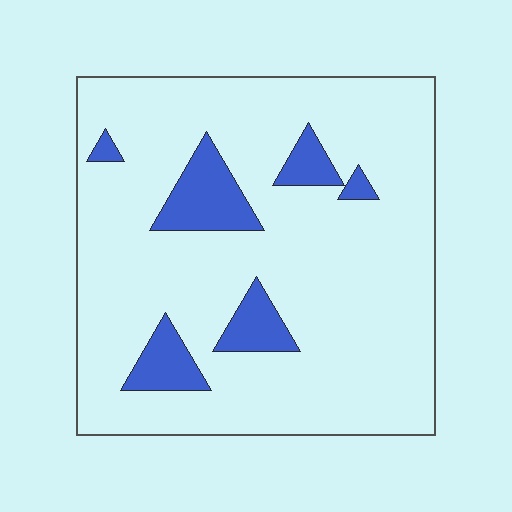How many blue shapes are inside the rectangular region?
6.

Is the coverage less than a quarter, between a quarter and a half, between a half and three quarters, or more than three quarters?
Less than a quarter.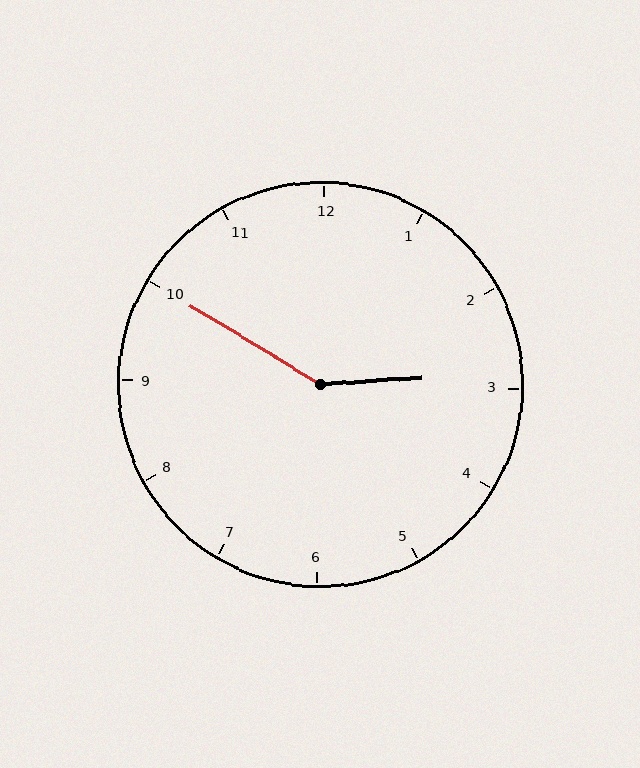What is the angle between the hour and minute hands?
Approximately 145 degrees.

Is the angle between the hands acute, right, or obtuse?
It is obtuse.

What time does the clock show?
2:50.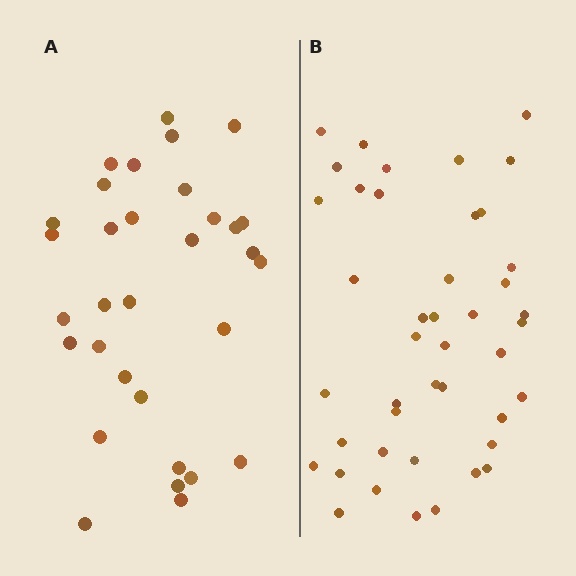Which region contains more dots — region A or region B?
Region B (the right region) has more dots.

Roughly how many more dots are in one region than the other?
Region B has roughly 12 or so more dots than region A.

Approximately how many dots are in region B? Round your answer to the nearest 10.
About 40 dots. (The exact count is 43, which rounds to 40.)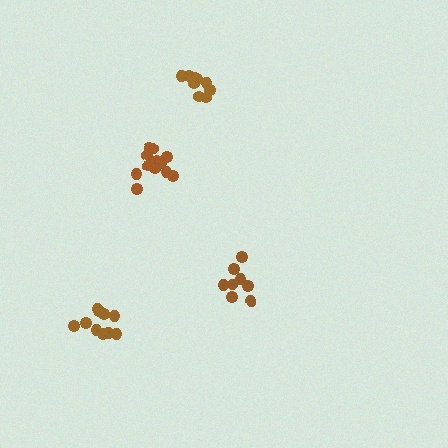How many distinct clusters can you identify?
There are 4 distinct clusters.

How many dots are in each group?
Group 1: 8 dots, Group 2: 13 dots, Group 3: 10 dots, Group 4: 10 dots (41 total).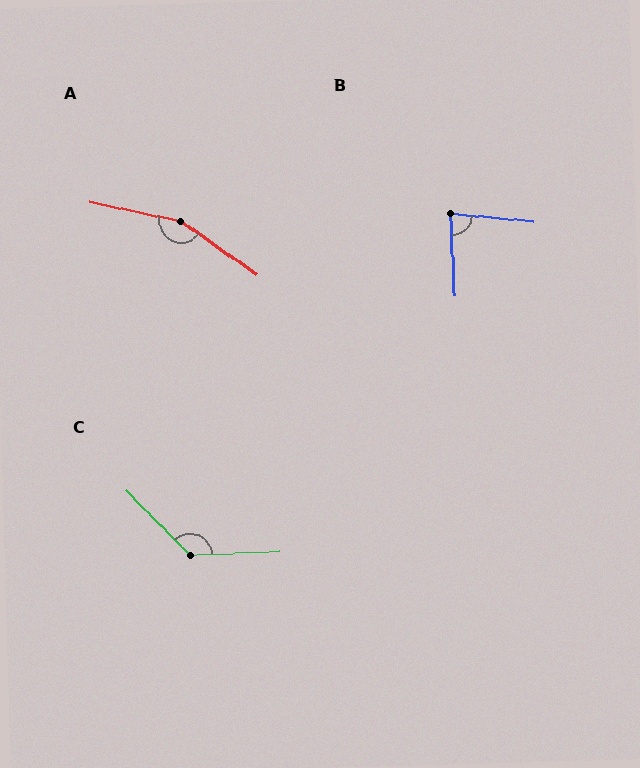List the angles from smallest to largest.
B (82°), C (132°), A (157°).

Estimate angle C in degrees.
Approximately 132 degrees.